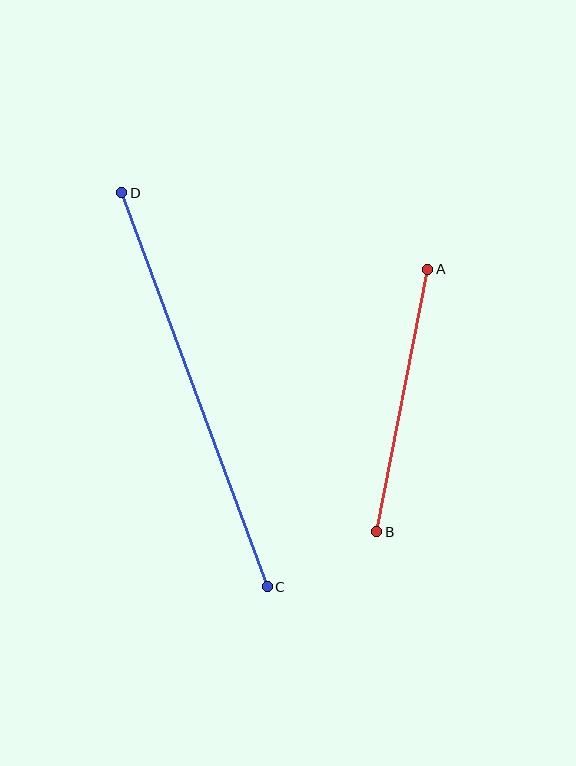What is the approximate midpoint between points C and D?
The midpoint is at approximately (195, 390) pixels.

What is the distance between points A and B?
The distance is approximately 267 pixels.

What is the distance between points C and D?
The distance is approximately 420 pixels.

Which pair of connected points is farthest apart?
Points C and D are farthest apart.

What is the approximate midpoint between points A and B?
The midpoint is at approximately (402, 401) pixels.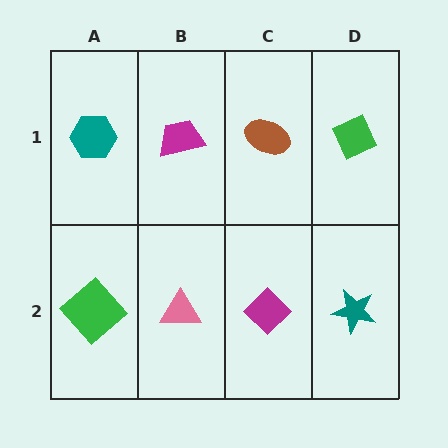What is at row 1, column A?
A teal hexagon.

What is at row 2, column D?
A teal star.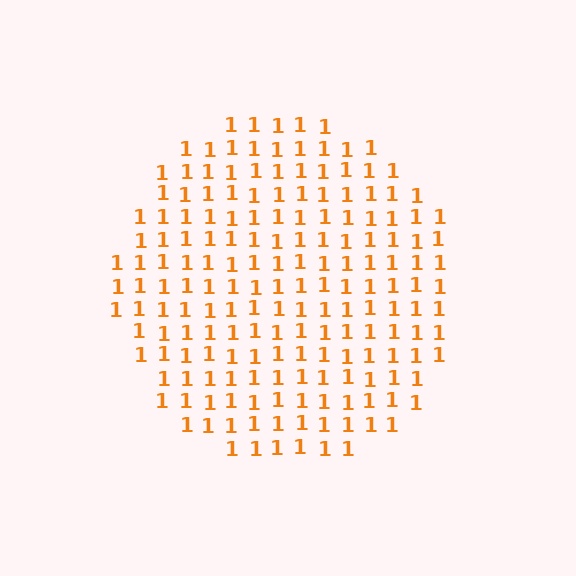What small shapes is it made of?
It is made of small digit 1's.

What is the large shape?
The large shape is a circle.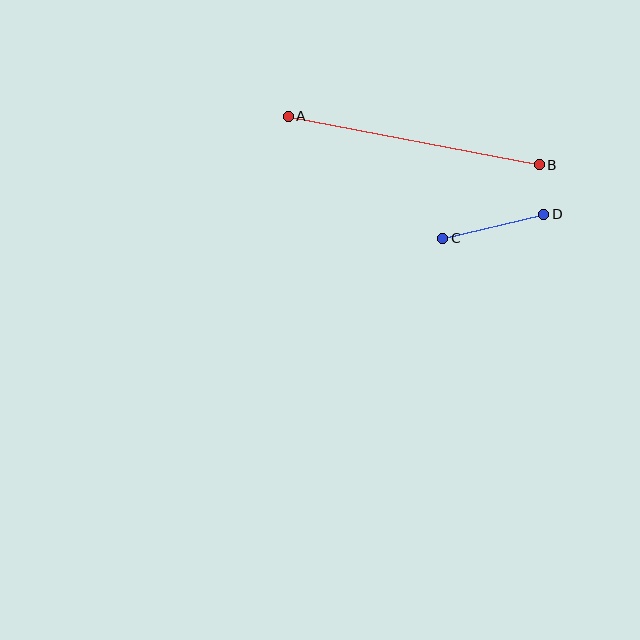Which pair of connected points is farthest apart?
Points A and B are farthest apart.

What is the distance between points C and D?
The distance is approximately 104 pixels.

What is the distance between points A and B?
The distance is approximately 256 pixels.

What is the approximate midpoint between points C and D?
The midpoint is at approximately (493, 226) pixels.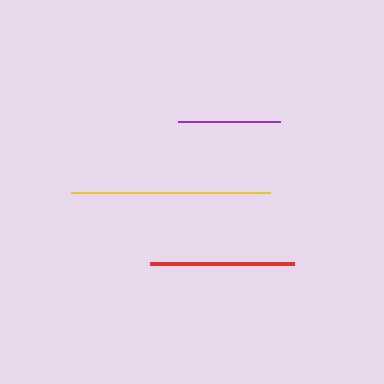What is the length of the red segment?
The red segment is approximately 144 pixels long.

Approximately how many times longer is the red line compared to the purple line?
The red line is approximately 1.4 times the length of the purple line.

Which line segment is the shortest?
The purple line is the shortest at approximately 101 pixels.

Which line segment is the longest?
The yellow line is the longest at approximately 200 pixels.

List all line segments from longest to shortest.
From longest to shortest: yellow, red, purple.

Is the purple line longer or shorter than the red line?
The red line is longer than the purple line.